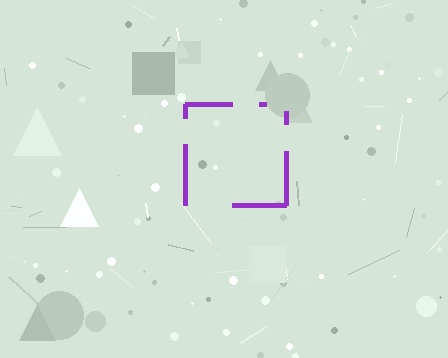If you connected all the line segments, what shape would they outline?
They would outline a square.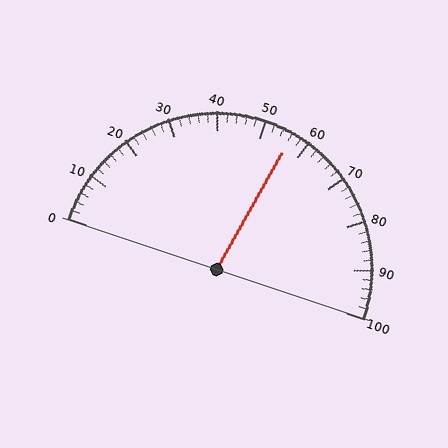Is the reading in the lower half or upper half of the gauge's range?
The reading is in the upper half of the range (0 to 100).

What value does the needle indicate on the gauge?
The needle indicates approximately 56.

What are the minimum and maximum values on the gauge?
The gauge ranges from 0 to 100.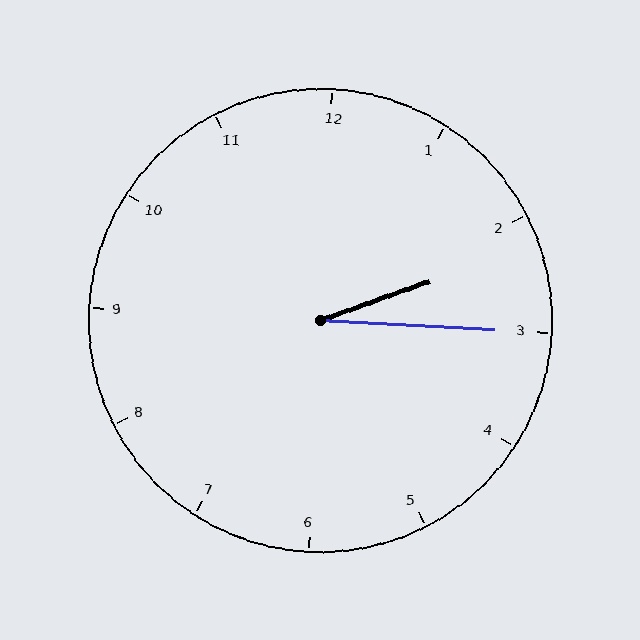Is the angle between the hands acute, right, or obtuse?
It is acute.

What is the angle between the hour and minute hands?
Approximately 22 degrees.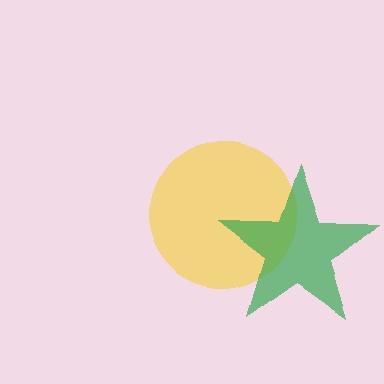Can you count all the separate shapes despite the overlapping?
Yes, there are 2 separate shapes.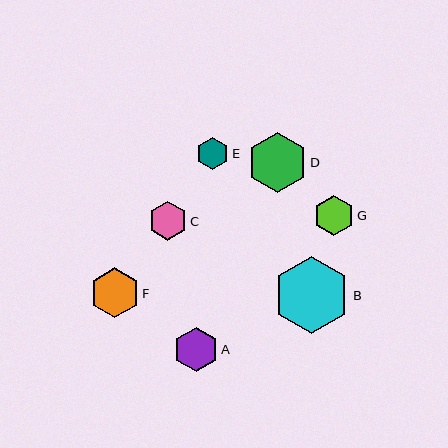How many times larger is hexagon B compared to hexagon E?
Hexagon B is approximately 2.4 times the size of hexagon E.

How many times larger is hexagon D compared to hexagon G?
Hexagon D is approximately 1.5 times the size of hexagon G.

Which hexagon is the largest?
Hexagon B is the largest with a size of approximately 77 pixels.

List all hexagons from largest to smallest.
From largest to smallest: B, D, F, A, G, C, E.